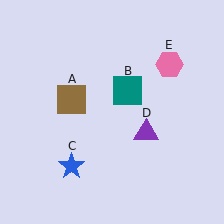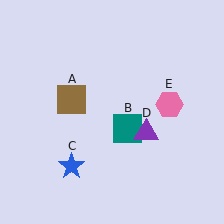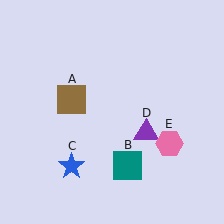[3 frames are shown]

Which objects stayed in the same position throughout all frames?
Brown square (object A) and blue star (object C) and purple triangle (object D) remained stationary.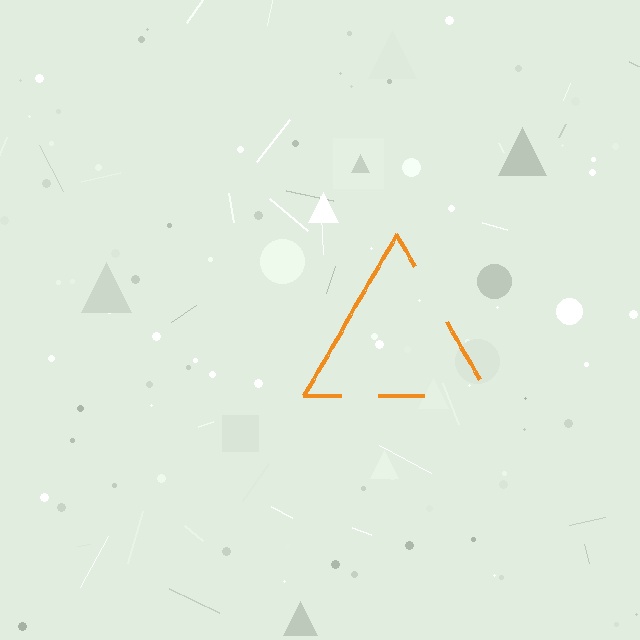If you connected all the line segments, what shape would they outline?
They would outline a triangle.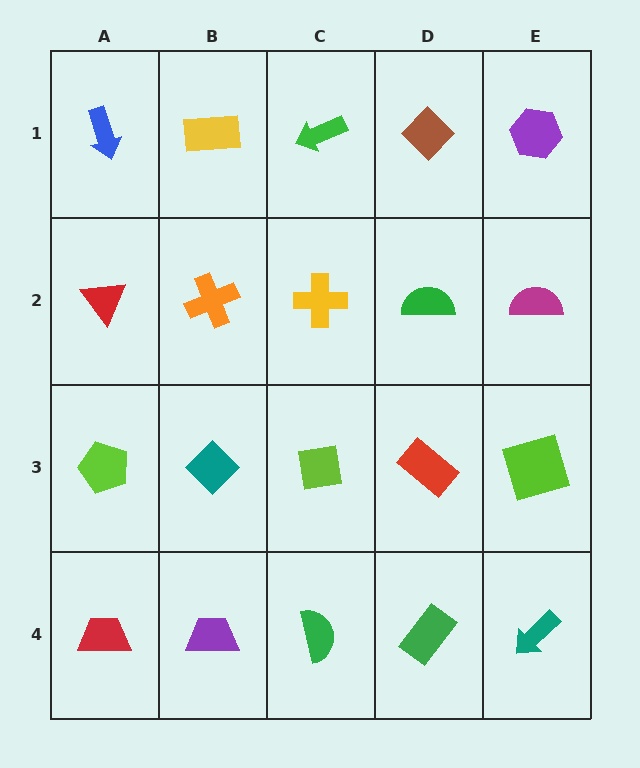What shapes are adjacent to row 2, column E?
A purple hexagon (row 1, column E), a lime square (row 3, column E), a green semicircle (row 2, column D).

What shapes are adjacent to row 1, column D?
A green semicircle (row 2, column D), a green arrow (row 1, column C), a purple hexagon (row 1, column E).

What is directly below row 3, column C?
A green semicircle.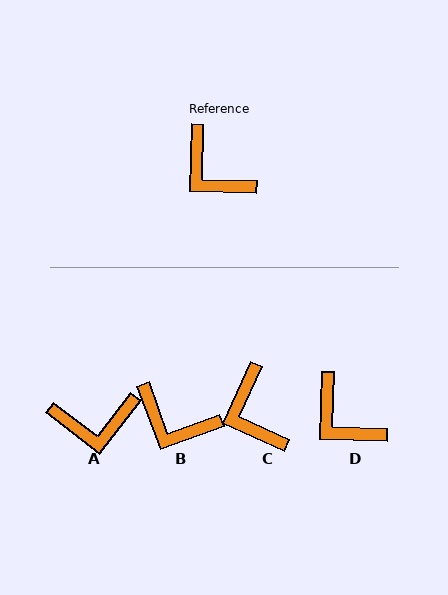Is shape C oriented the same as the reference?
No, it is off by about 23 degrees.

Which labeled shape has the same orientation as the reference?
D.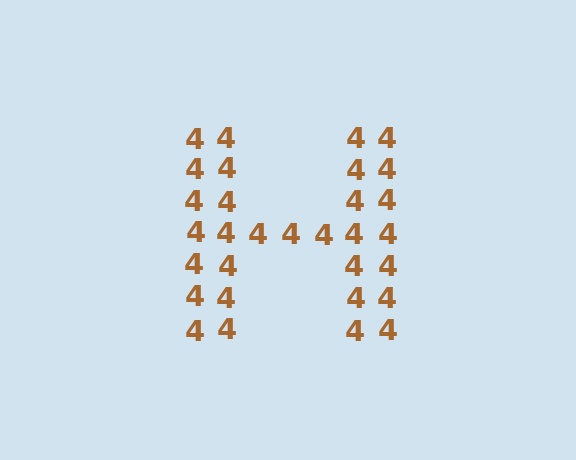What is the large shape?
The large shape is the letter H.